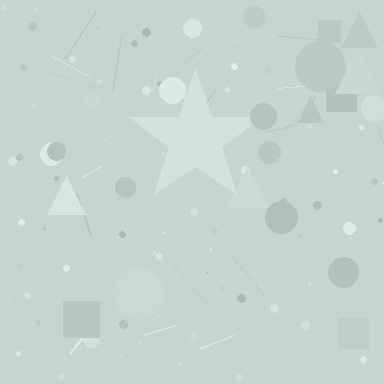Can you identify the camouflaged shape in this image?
The camouflaged shape is a star.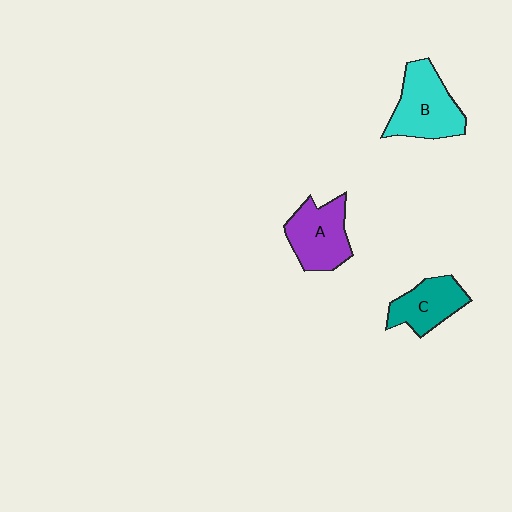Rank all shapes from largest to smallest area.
From largest to smallest: B (cyan), A (purple), C (teal).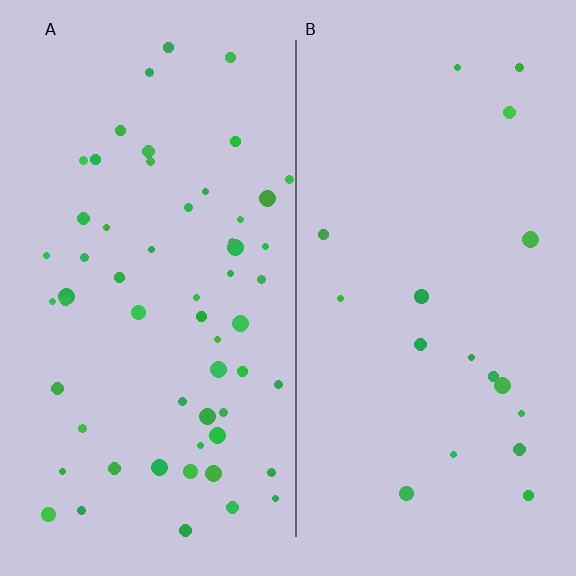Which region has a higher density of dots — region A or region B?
A (the left).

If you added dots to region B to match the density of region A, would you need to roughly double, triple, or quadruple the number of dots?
Approximately triple.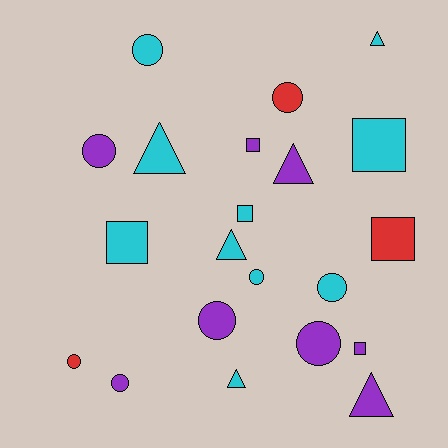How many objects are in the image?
There are 21 objects.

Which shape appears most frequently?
Circle, with 9 objects.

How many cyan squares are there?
There are 3 cyan squares.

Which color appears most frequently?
Cyan, with 10 objects.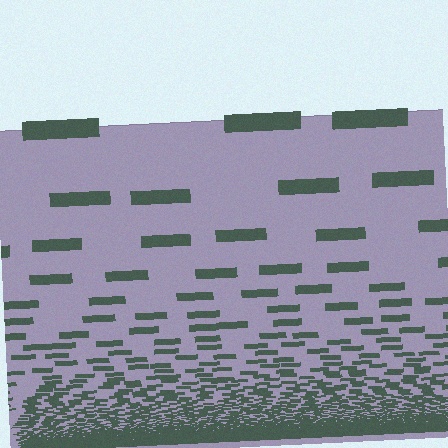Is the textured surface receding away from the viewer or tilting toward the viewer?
The surface appears to tilt toward the viewer. Texture elements get larger and sparser toward the top.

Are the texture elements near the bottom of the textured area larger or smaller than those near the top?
Smaller. The gradient is inverted — elements near the bottom are smaller and denser.